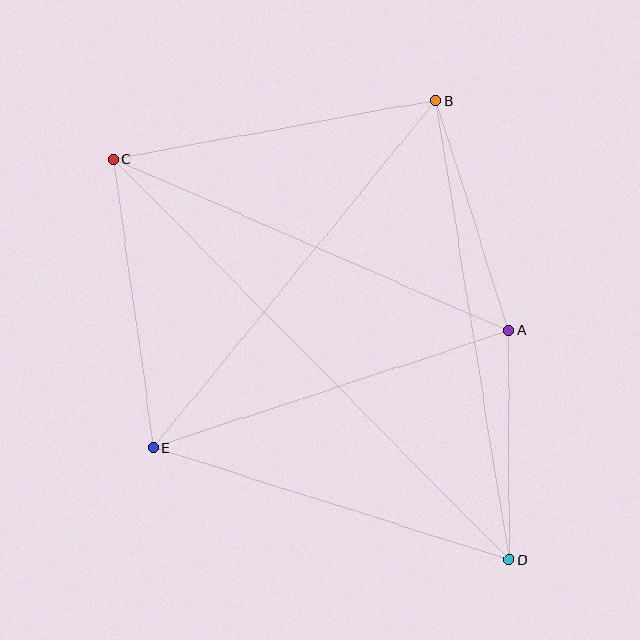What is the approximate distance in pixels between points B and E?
The distance between B and E is approximately 448 pixels.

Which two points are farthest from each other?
Points C and D are farthest from each other.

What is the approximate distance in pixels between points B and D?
The distance between B and D is approximately 466 pixels.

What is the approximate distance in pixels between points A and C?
The distance between A and C is approximately 431 pixels.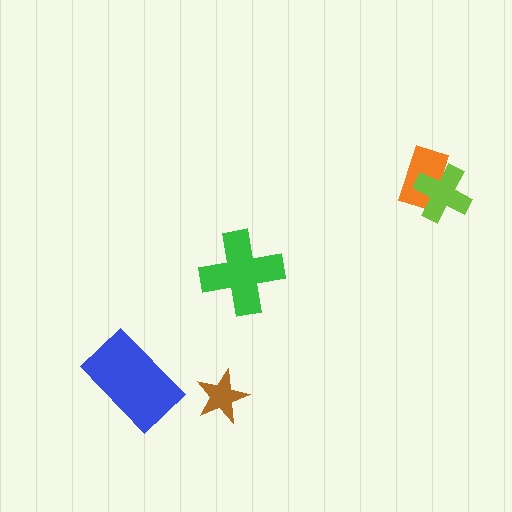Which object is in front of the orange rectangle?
The lime cross is in front of the orange rectangle.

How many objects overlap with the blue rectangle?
0 objects overlap with the blue rectangle.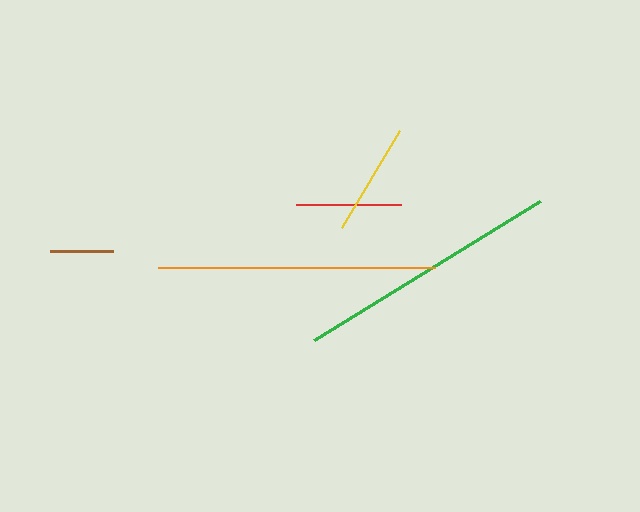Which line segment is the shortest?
The brown line is the shortest at approximately 63 pixels.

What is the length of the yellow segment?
The yellow segment is approximately 114 pixels long.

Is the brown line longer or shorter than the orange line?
The orange line is longer than the brown line.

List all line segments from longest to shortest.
From longest to shortest: orange, green, yellow, red, brown.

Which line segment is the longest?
The orange line is the longest at approximately 276 pixels.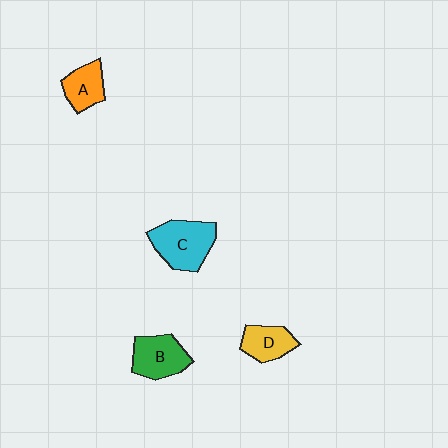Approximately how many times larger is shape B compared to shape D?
Approximately 1.3 times.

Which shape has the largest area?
Shape C (cyan).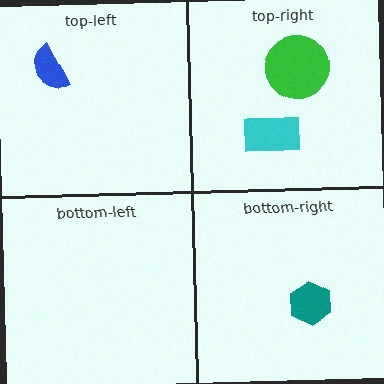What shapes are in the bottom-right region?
The teal hexagon.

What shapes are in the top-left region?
The blue semicircle.